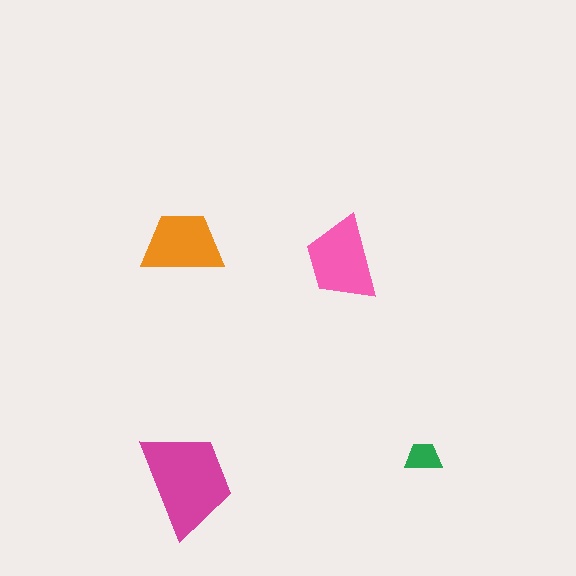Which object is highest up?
The orange trapezoid is topmost.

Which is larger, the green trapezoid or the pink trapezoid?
The pink one.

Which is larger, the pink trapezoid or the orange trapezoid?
The pink one.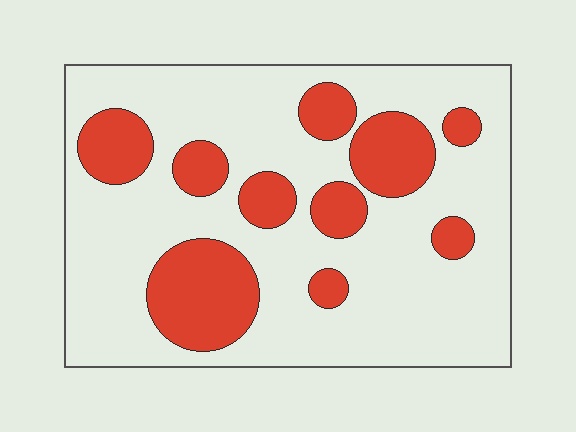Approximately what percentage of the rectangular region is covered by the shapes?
Approximately 25%.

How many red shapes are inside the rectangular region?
10.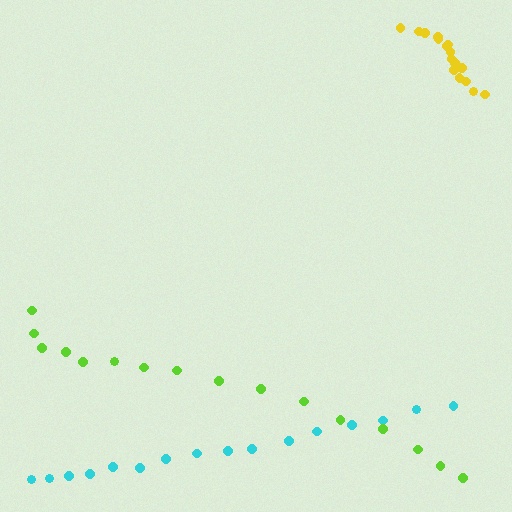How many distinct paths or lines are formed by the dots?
There are 3 distinct paths.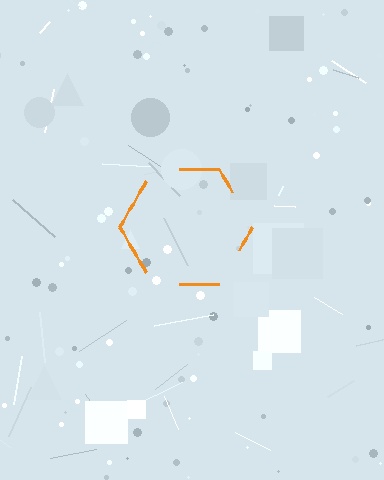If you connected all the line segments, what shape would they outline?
They would outline a hexagon.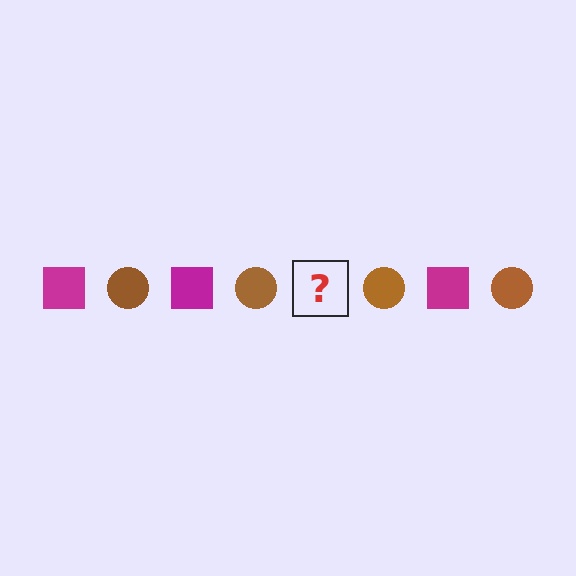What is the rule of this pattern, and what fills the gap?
The rule is that the pattern alternates between magenta square and brown circle. The gap should be filled with a magenta square.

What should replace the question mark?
The question mark should be replaced with a magenta square.